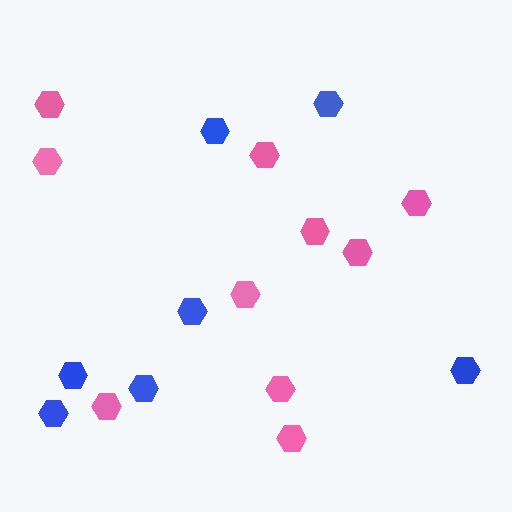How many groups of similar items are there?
There are 2 groups: one group of blue hexagons (7) and one group of pink hexagons (10).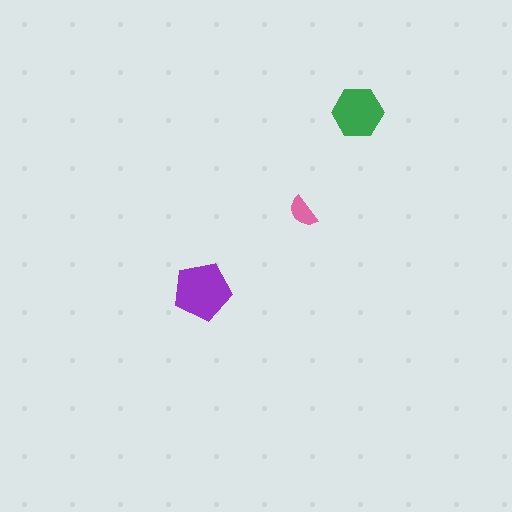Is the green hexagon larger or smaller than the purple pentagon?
Smaller.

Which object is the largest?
The purple pentagon.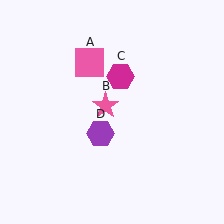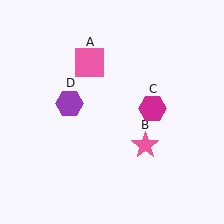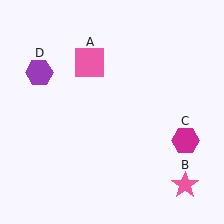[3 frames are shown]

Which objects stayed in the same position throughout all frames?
Pink square (object A) remained stationary.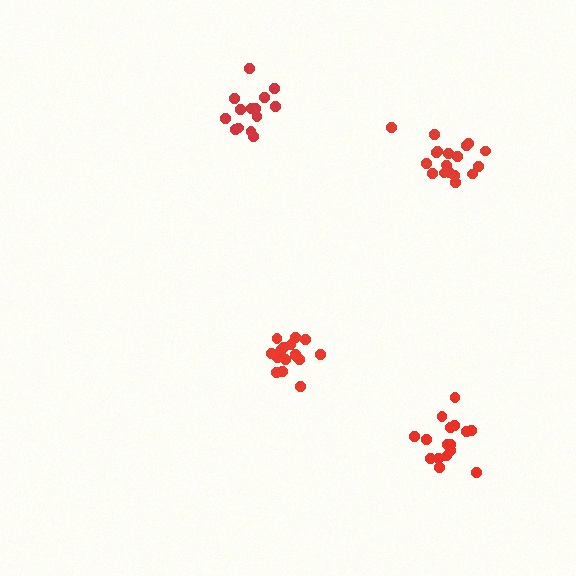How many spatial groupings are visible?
There are 4 spatial groupings.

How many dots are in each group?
Group 1: 16 dots, Group 2: 18 dots, Group 3: 14 dots, Group 4: 18 dots (66 total).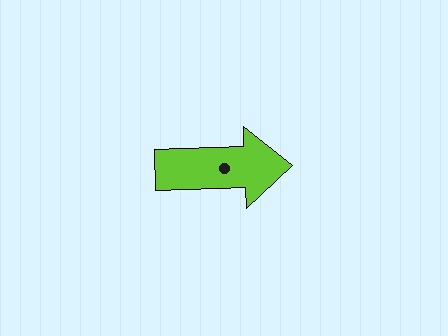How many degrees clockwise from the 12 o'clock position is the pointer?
Approximately 88 degrees.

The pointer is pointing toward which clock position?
Roughly 3 o'clock.